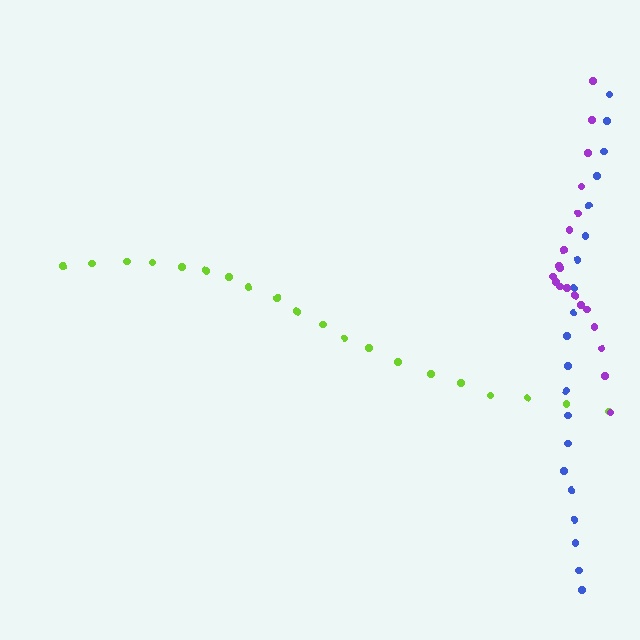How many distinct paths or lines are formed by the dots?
There are 3 distinct paths.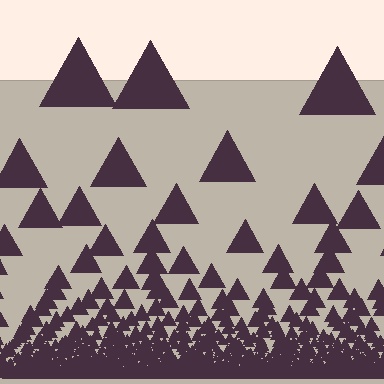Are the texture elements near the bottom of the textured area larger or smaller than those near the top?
Smaller. The gradient is inverted — elements near the bottom are smaller and denser.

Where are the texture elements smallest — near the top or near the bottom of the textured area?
Near the bottom.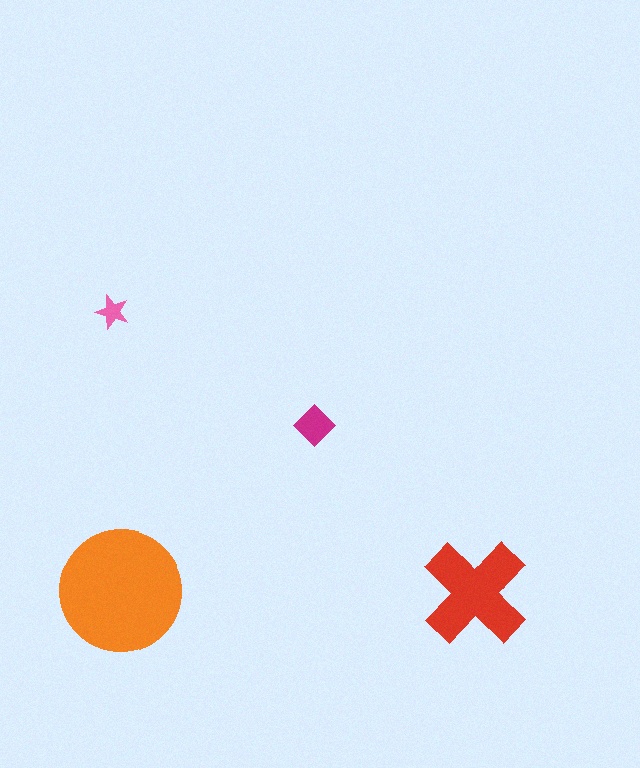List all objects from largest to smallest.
The orange circle, the red cross, the magenta diamond, the pink star.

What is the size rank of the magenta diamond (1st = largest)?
3rd.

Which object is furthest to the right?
The red cross is rightmost.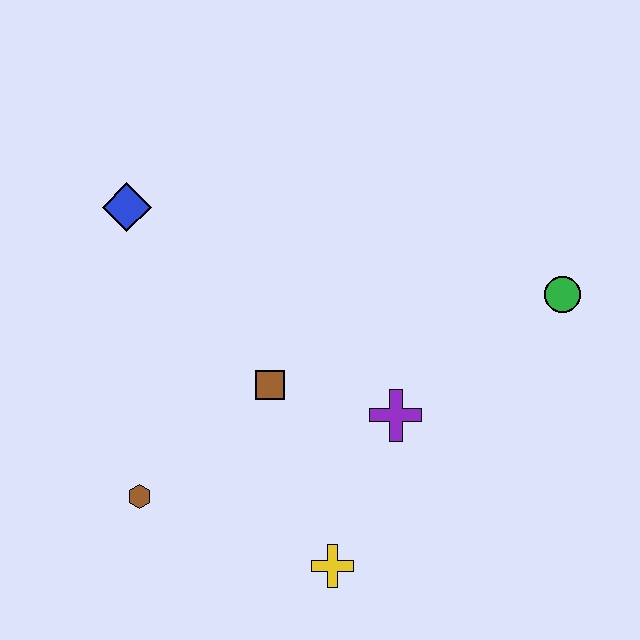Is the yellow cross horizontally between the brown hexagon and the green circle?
Yes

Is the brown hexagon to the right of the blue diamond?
Yes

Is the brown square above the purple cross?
Yes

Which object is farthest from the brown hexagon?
The green circle is farthest from the brown hexagon.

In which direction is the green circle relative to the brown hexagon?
The green circle is to the right of the brown hexagon.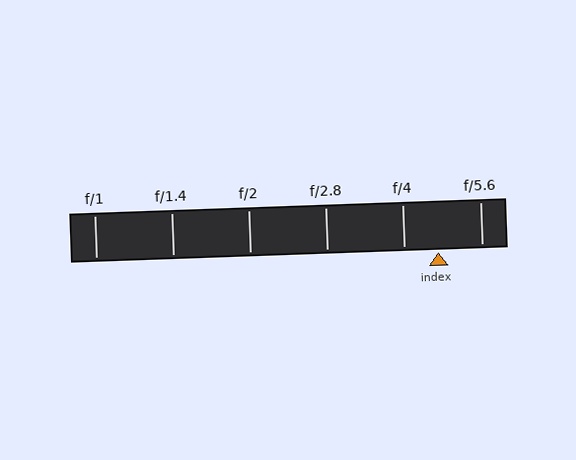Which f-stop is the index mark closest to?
The index mark is closest to f/4.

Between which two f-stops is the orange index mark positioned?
The index mark is between f/4 and f/5.6.